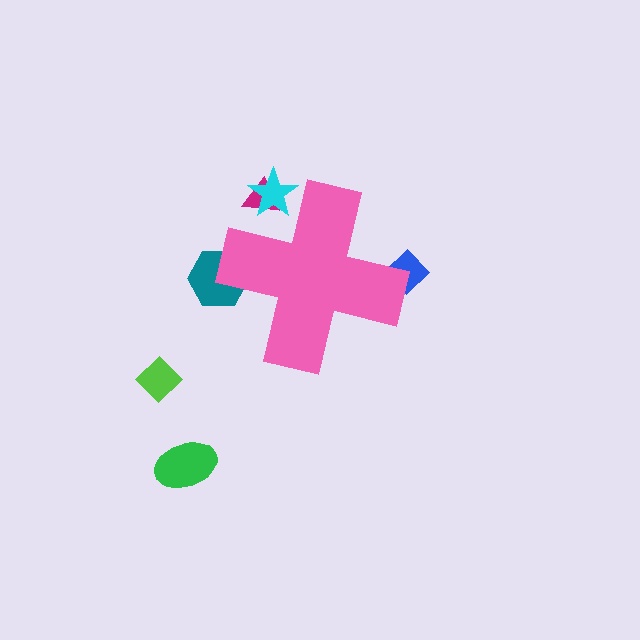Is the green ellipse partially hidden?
No, the green ellipse is fully visible.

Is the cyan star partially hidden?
Yes, the cyan star is partially hidden behind the pink cross.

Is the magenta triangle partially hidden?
Yes, the magenta triangle is partially hidden behind the pink cross.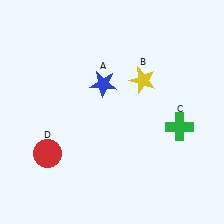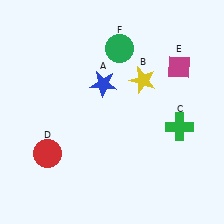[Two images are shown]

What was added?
A magenta diamond (E), a green circle (F) were added in Image 2.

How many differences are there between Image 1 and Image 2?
There are 2 differences between the two images.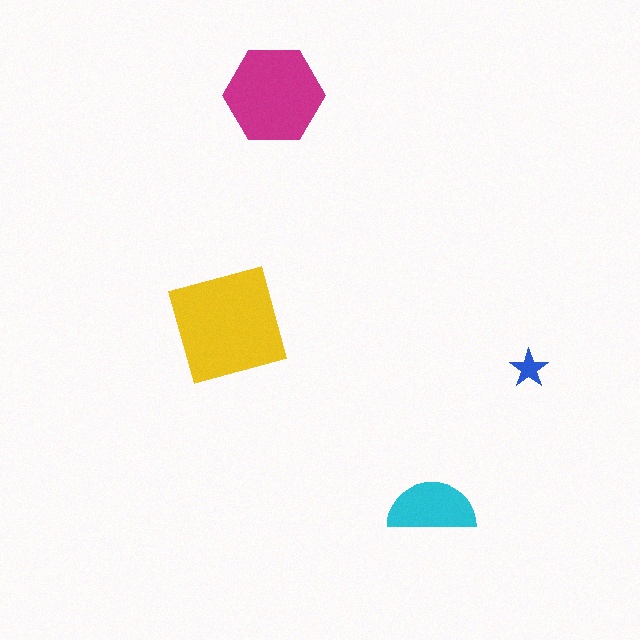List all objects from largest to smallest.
The yellow square, the magenta hexagon, the cyan semicircle, the blue star.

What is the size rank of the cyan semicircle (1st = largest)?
3rd.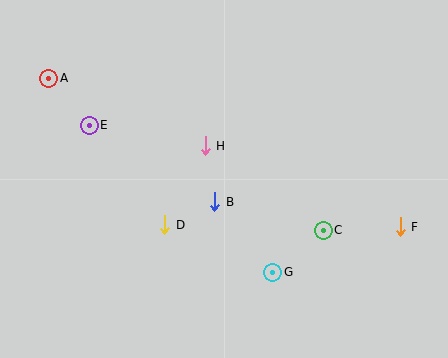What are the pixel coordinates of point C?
Point C is at (323, 230).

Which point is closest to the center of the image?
Point B at (215, 202) is closest to the center.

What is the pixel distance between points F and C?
The distance between F and C is 77 pixels.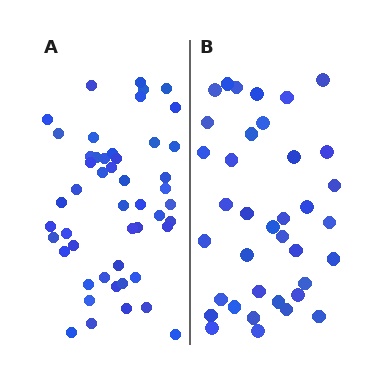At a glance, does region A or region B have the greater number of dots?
Region A (the left region) has more dots.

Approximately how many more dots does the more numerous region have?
Region A has roughly 12 or so more dots than region B.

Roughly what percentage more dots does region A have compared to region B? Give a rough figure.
About 30% more.